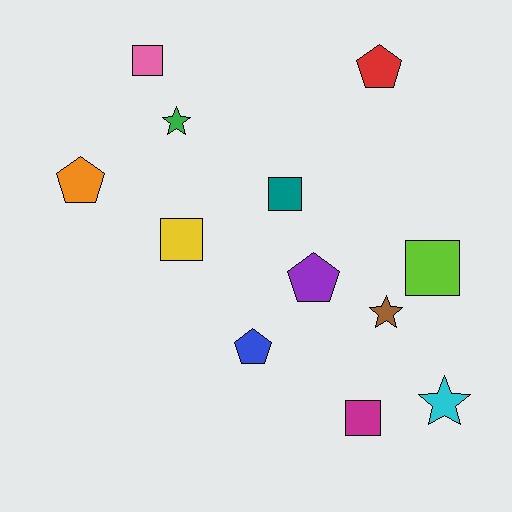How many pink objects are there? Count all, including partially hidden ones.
There is 1 pink object.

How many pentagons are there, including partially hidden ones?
There are 4 pentagons.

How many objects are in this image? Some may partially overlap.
There are 12 objects.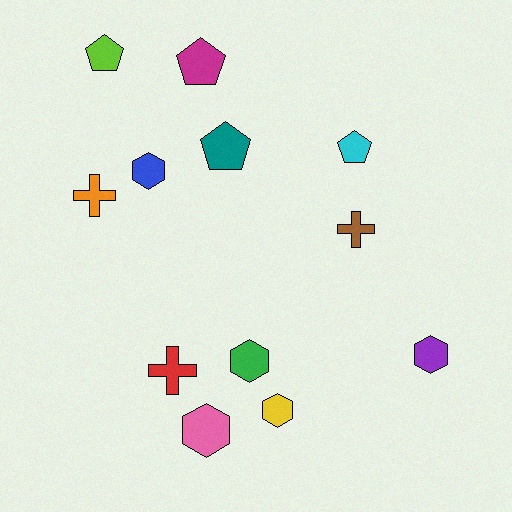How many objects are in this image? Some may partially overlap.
There are 12 objects.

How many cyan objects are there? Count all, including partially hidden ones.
There is 1 cyan object.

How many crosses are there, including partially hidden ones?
There are 3 crosses.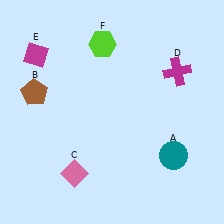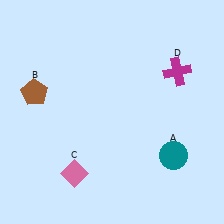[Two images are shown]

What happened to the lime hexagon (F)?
The lime hexagon (F) was removed in Image 2. It was in the top-left area of Image 1.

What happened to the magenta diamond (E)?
The magenta diamond (E) was removed in Image 2. It was in the top-left area of Image 1.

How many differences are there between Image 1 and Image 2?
There are 2 differences between the two images.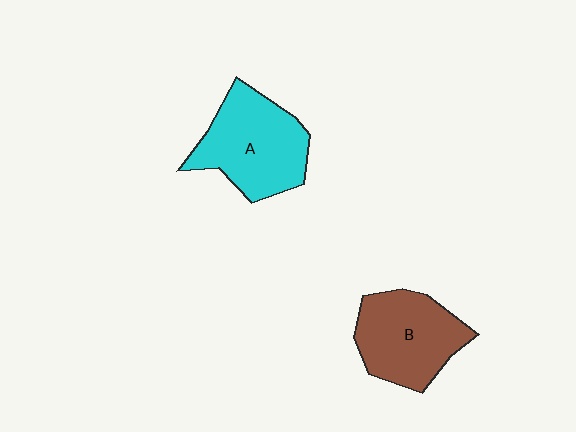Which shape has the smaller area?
Shape B (brown).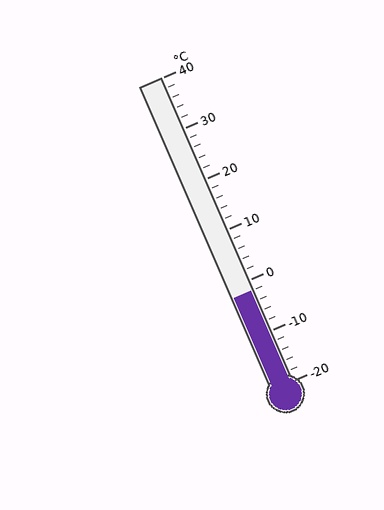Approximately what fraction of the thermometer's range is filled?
The thermometer is filled to approximately 30% of its range.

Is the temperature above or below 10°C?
The temperature is below 10°C.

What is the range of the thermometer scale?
The thermometer scale ranges from -20°C to 40°C.